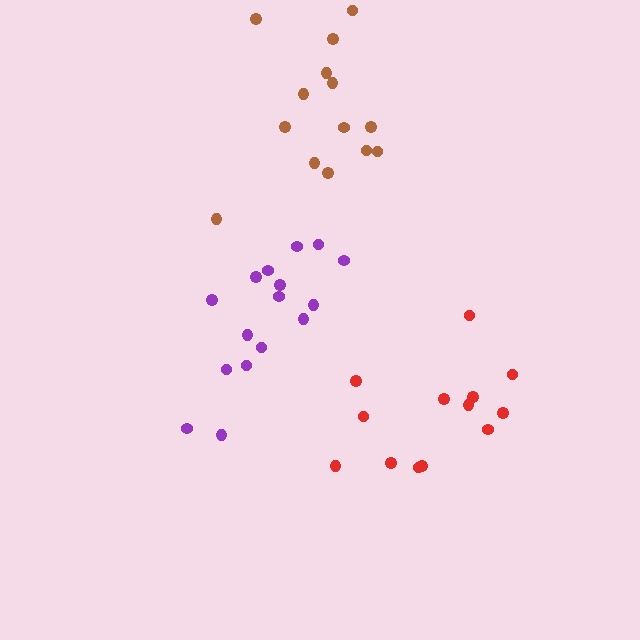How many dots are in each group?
Group 1: 14 dots, Group 2: 13 dots, Group 3: 16 dots (43 total).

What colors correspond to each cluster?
The clusters are colored: brown, red, purple.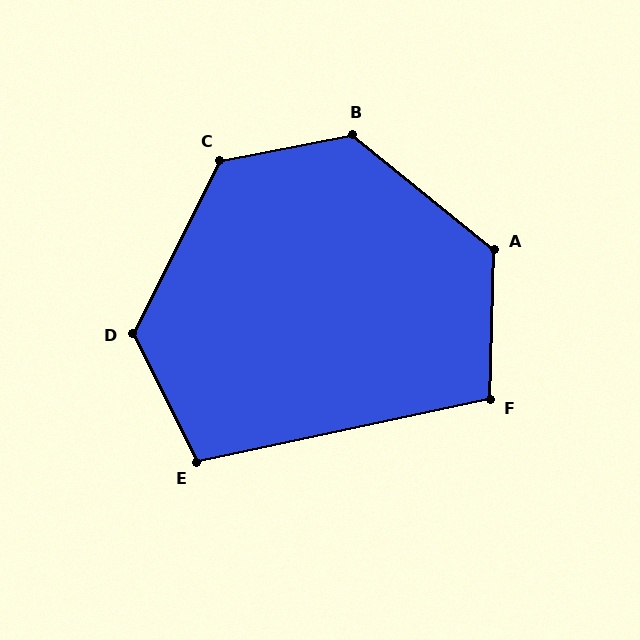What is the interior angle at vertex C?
Approximately 128 degrees (obtuse).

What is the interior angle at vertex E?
Approximately 105 degrees (obtuse).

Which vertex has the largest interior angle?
B, at approximately 130 degrees.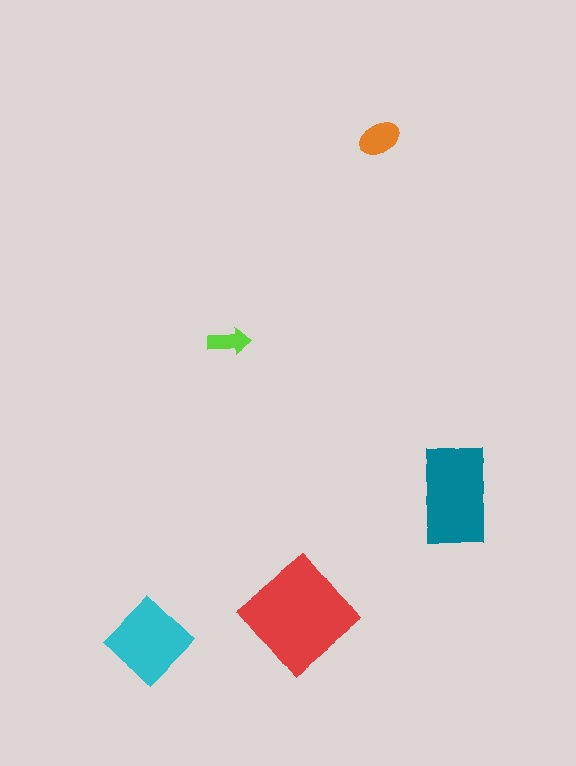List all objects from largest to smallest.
The red diamond, the teal rectangle, the cyan diamond, the orange ellipse, the lime arrow.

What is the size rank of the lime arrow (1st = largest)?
5th.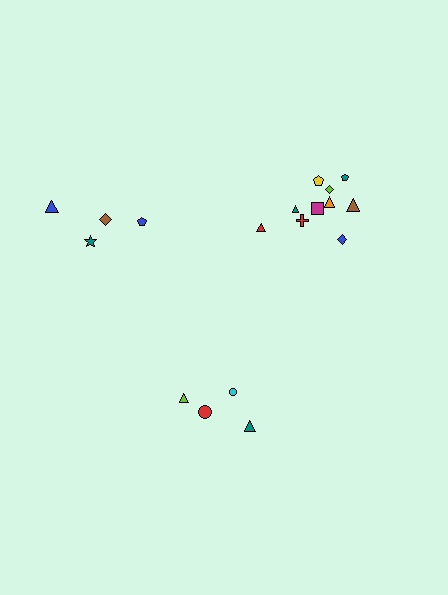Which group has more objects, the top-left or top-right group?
The top-right group.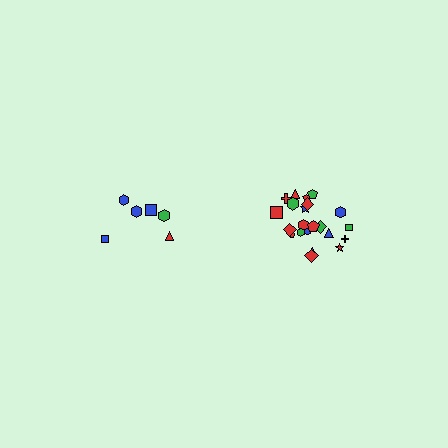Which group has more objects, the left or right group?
The right group.